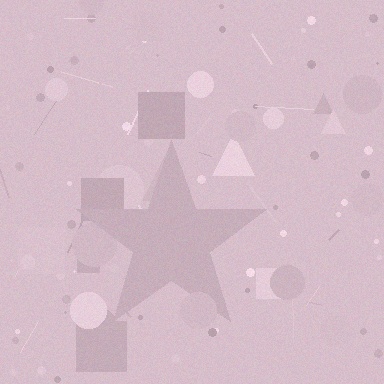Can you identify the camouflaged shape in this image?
The camouflaged shape is a star.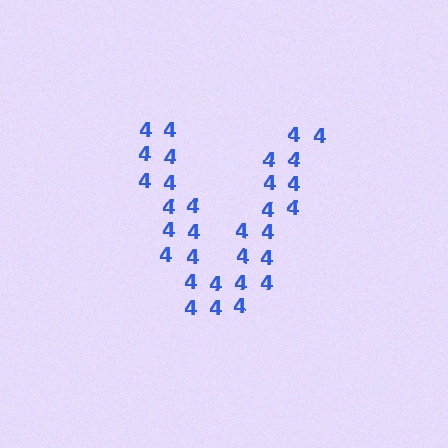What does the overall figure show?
The overall figure shows the letter V.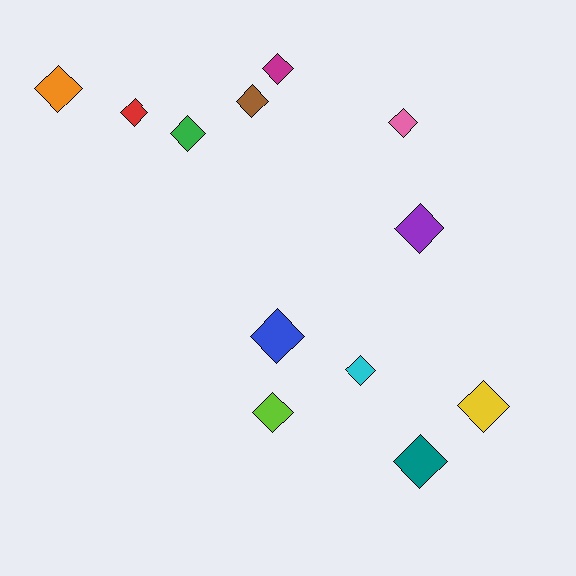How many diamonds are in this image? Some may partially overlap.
There are 12 diamonds.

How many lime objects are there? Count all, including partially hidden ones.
There is 1 lime object.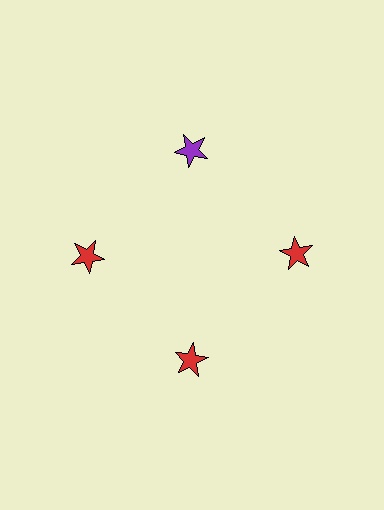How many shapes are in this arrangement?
There are 4 shapes arranged in a ring pattern.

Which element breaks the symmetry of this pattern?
The purple star at roughly the 12 o'clock position breaks the symmetry. All other shapes are red stars.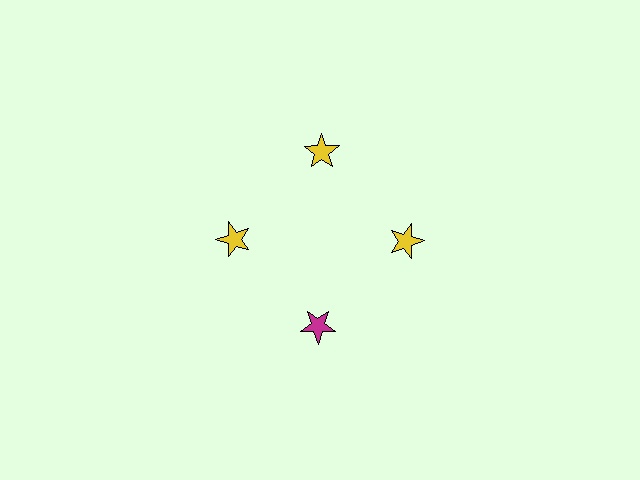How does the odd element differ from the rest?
It has a different color: magenta instead of yellow.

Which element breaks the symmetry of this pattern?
The magenta star at roughly the 6 o'clock position breaks the symmetry. All other shapes are yellow stars.